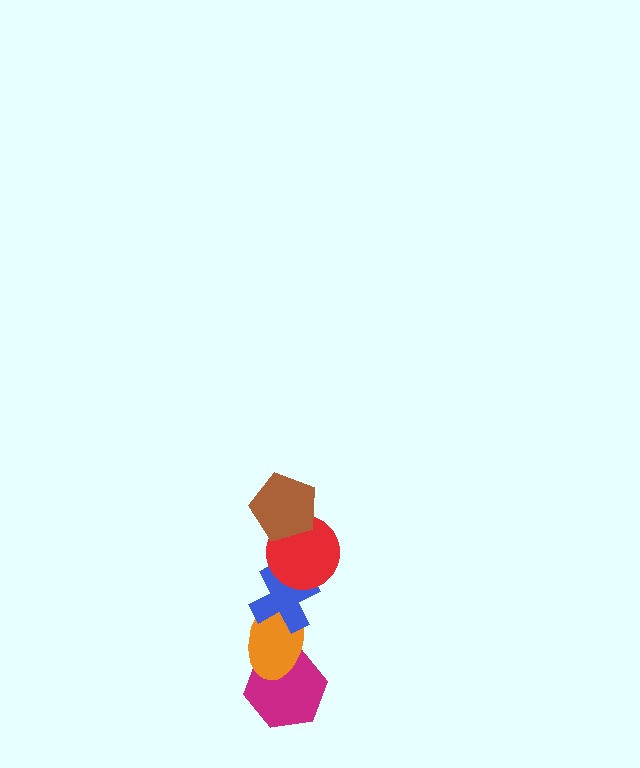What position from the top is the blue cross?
The blue cross is 3rd from the top.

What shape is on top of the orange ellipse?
The blue cross is on top of the orange ellipse.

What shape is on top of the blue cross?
The red circle is on top of the blue cross.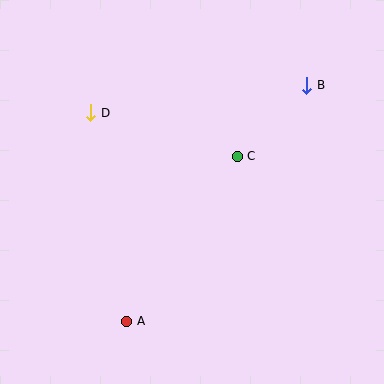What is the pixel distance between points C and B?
The distance between C and B is 99 pixels.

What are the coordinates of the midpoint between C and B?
The midpoint between C and B is at (272, 121).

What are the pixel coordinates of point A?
Point A is at (126, 321).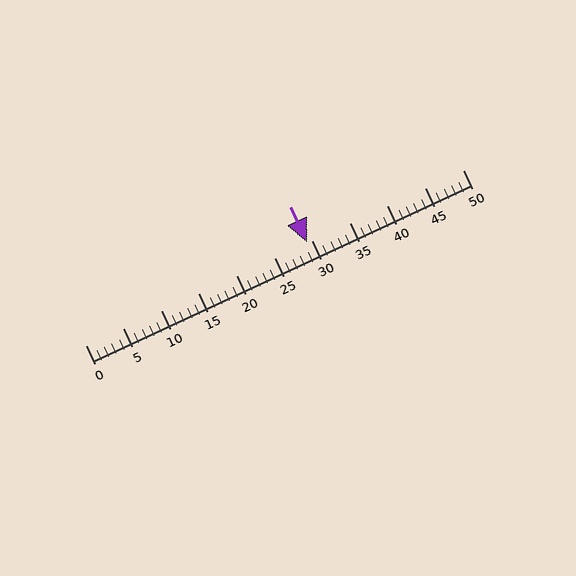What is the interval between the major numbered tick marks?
The major tick marks are spaced 5 units apart.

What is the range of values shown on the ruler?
The ruler shows values from 0 to 50.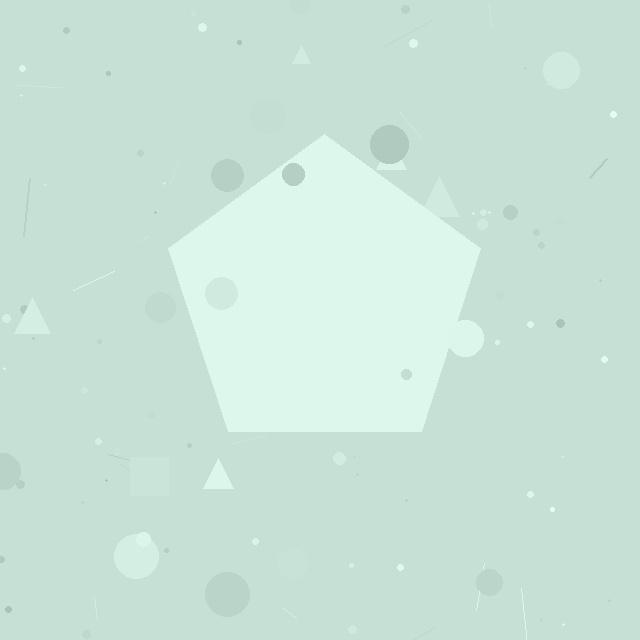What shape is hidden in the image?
A pentagon is hidden in the image.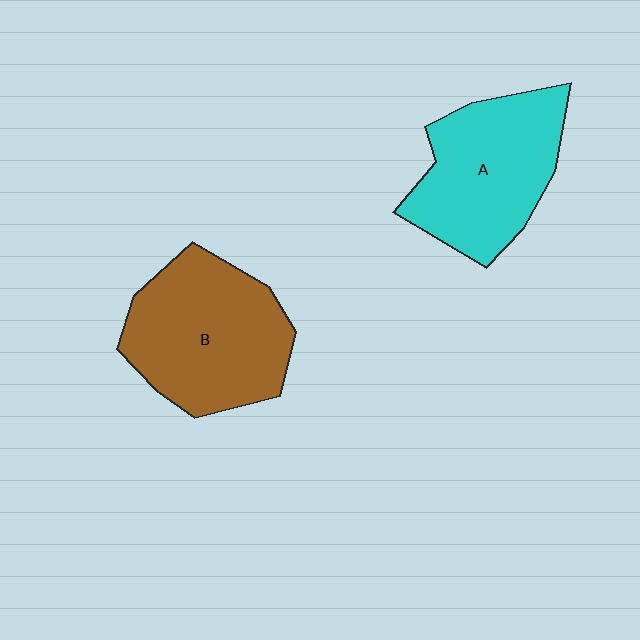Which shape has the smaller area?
Shape A (cyan).